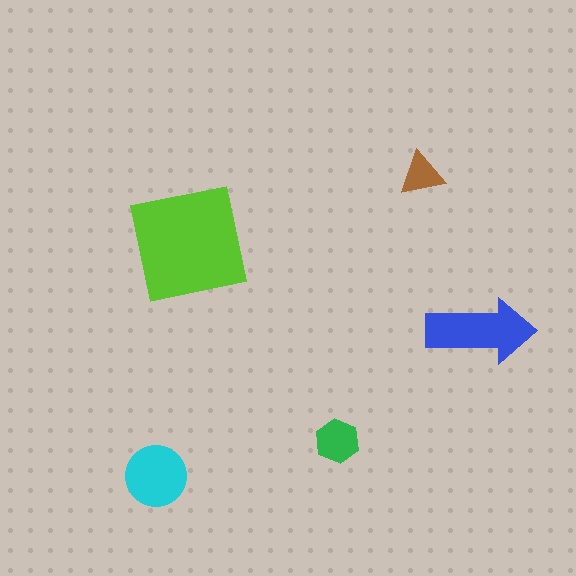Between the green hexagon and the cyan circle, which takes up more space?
The cyan circle.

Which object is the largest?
The lime square.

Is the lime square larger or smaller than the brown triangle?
Larger.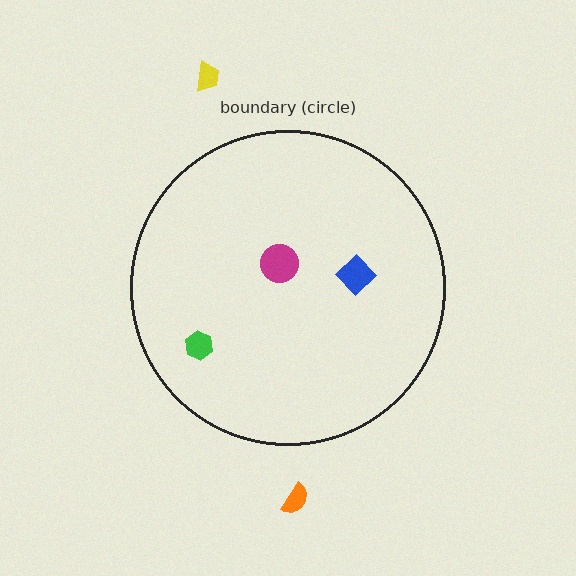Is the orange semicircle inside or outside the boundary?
Outside.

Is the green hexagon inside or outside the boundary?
Inside.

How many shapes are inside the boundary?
3 inside, 2 outside.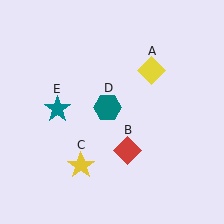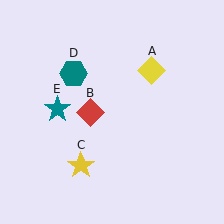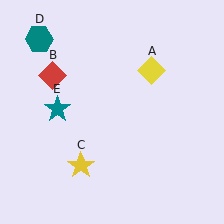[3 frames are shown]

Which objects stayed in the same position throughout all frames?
Yellow diamond (object A) and yellow star (object C) and teal star (object E) remained stationary.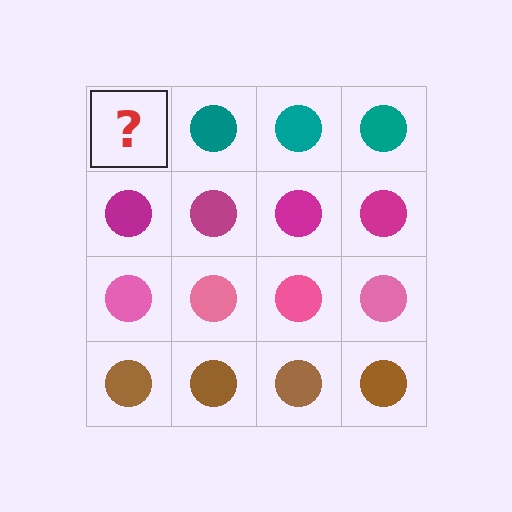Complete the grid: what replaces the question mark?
The question mark should be replaced with a teal circle.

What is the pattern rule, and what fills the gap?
The rule is that each row has a consistent color. The gap should be filled with a teal circle.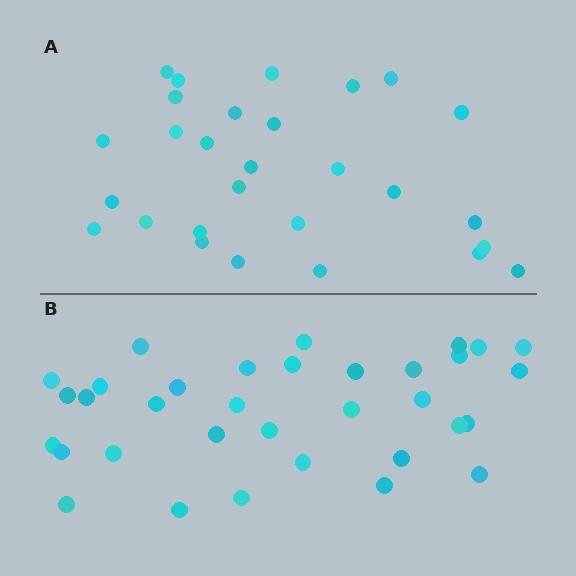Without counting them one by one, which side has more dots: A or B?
Region B (the bottom region) has more dots.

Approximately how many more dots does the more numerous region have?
Region B has about 6 more dots than region A.